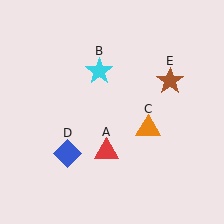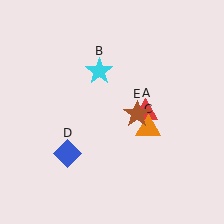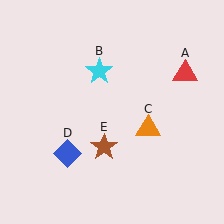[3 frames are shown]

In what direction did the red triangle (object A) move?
The red triangle (object A) moved up and to the right.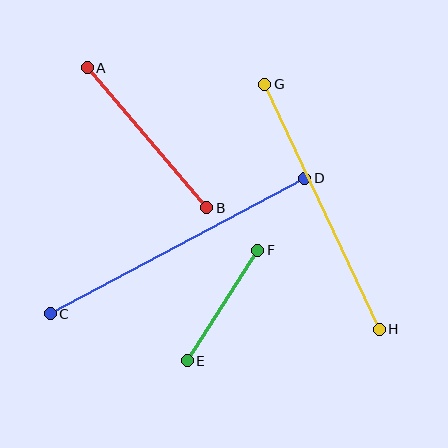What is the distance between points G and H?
The distance is approximately 271 pixels.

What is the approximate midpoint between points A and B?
The midpoint is at approximately (147, 138) pixels.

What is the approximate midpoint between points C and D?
The midpoint is at approximately (178, 246) pixels.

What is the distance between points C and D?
The distance is approximately 288 pixels.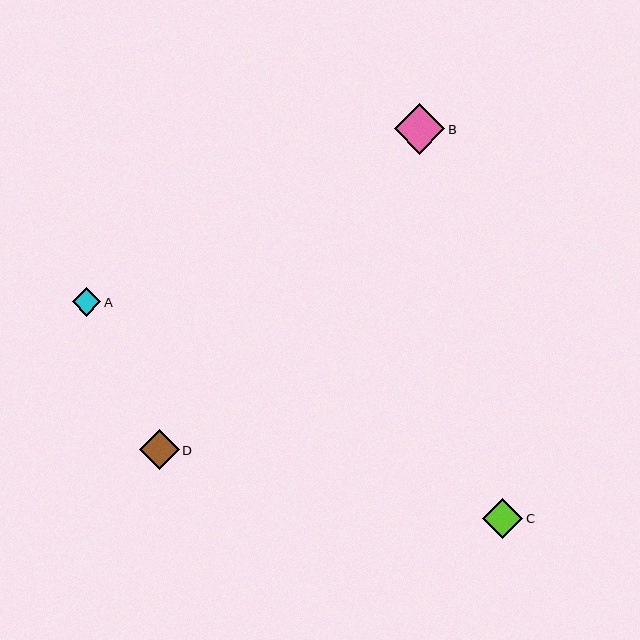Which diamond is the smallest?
Diamond A is the smallest with a size of approximately 29 pixels.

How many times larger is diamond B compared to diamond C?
Diamond B is approximately 1.3 times the size of diamond C.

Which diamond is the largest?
Diamond B is the largest with a size of approximately 50 pixels.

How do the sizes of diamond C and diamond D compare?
Diamond C and diamond D are approximately the same size.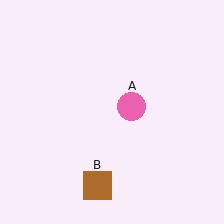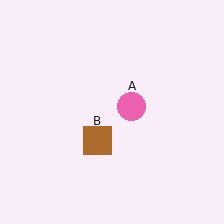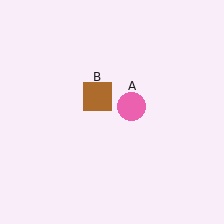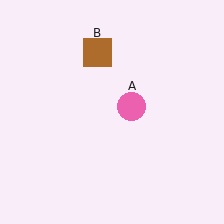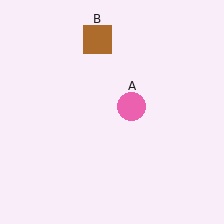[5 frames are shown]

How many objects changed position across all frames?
1 object changed position: brown square (object B).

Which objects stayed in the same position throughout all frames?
Pink circle (object A) remained stationary.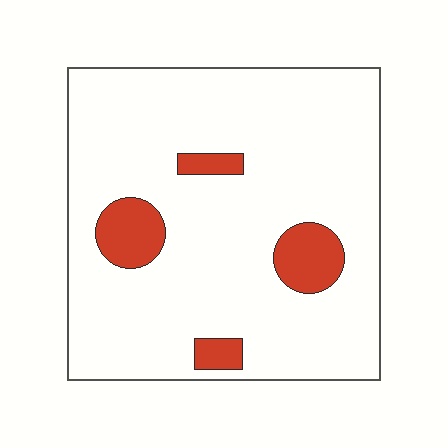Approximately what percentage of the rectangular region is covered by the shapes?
Approximately 10%.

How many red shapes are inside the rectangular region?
4.